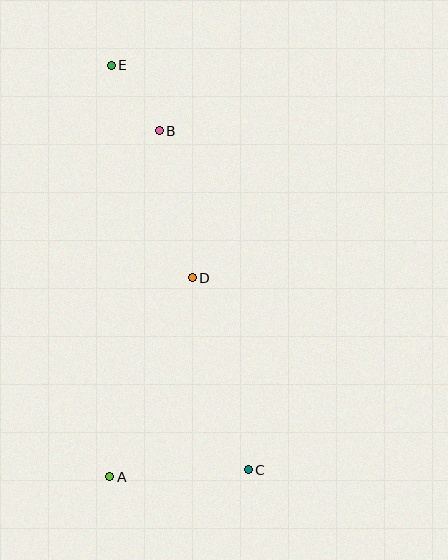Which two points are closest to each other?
Points B and E are closest to each other.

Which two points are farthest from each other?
Points C and E are farthest from each other.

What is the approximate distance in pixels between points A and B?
The distance between A and B is approximately 350 pixels.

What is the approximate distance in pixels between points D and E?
The distance between D and E is approximately 228 pixels.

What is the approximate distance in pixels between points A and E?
The distance between A and E is approximately 412 pixels.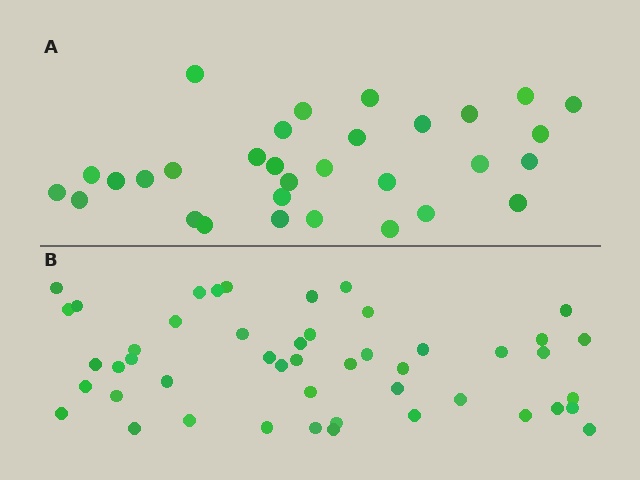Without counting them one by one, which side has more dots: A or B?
Region B (the bottom region) has more dots.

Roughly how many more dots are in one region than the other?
Region B has approximately 15 more dots than region A.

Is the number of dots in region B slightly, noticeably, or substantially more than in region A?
Region B has substantially more. The ratio is roughly 1.5 to 1.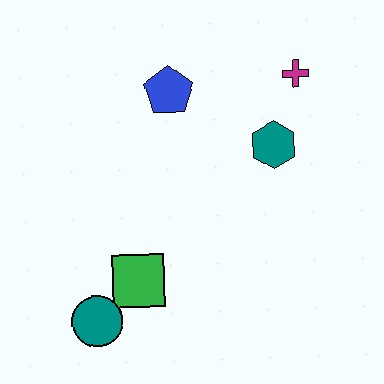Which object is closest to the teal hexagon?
The magenta cross is closest to the teal hexagon.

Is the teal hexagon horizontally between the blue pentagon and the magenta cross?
Yes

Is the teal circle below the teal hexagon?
Yes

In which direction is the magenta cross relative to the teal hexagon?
The magenta cross is above the teal hexagon.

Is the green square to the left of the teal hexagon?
Yes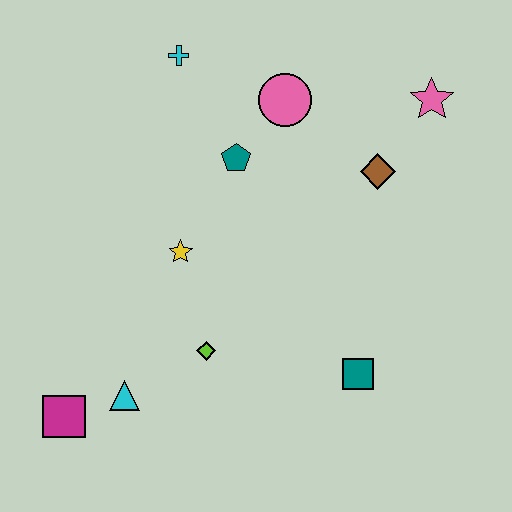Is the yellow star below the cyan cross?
Yes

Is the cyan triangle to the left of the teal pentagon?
Yes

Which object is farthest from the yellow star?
The pink star is farthest from the yellow star.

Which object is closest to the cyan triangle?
The magenta square is closest to the cyan triangle.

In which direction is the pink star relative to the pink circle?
The pink star is to the right of the pink circle.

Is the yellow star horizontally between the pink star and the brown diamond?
No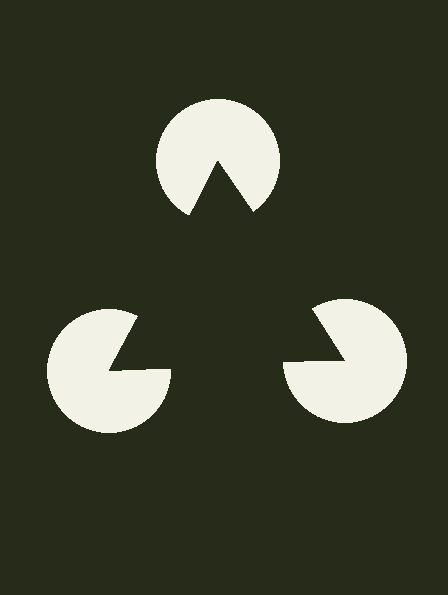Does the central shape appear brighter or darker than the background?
It typically appears slightly darker than the background, even though no actual brightness change is drawn.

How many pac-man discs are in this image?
There are 3 — one at each vertex of the illusory triangle.